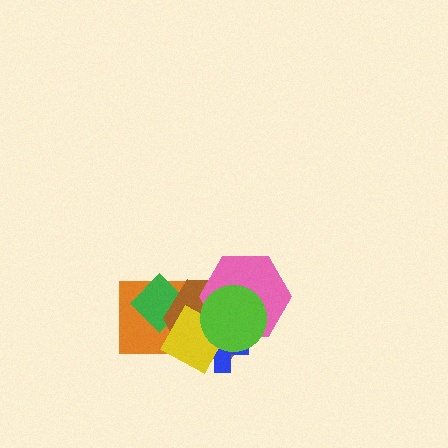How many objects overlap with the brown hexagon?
6 objects overlap with the brown hexagon.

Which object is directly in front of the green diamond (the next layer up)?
The brown hexagon is directly in front of the green diamond.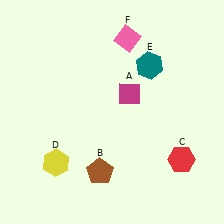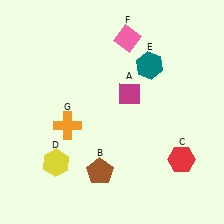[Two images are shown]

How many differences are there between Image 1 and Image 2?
There is 1 difference between the two images.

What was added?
An orange cross (G) was added in Image 2.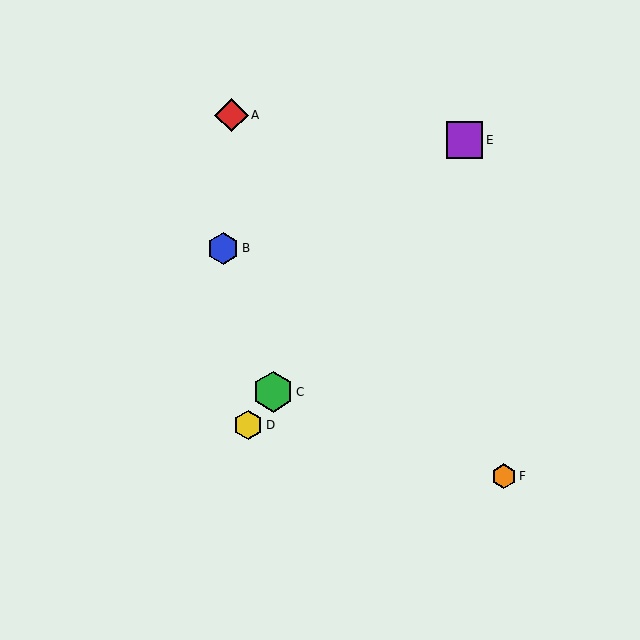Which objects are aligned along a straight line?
Objects C, D, E are aligned along a straight line.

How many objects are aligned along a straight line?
3 objects (C, D, E) are aligned along a straight line.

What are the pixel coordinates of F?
Object F is at (504, 476).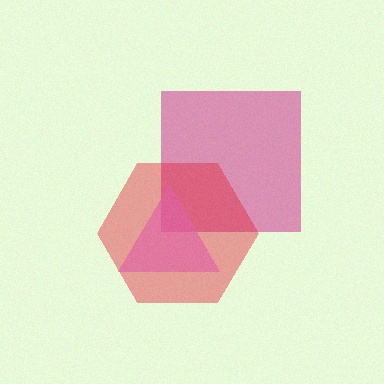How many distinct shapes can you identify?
There are 3 distinct shapes: a magenta square, a red hexagon, a pink triangle.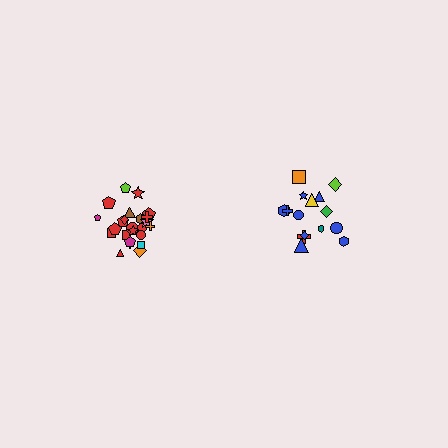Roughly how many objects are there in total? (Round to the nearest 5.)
Roughly 40 objects in total.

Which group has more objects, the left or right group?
The left group.